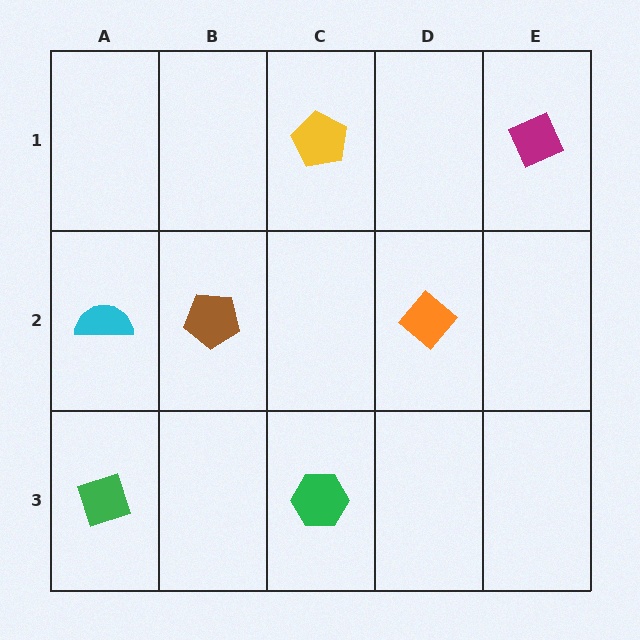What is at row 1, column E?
A magenta diamond.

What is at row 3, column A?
A green diamond.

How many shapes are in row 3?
2 shapes.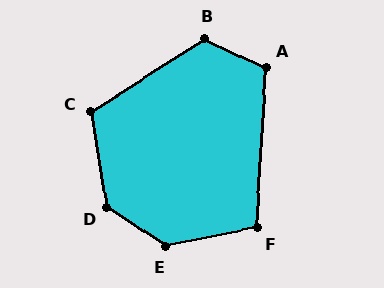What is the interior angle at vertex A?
Approximately 112 degrees (obtuse).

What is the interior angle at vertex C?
Approximately 114 degrees (obtuse).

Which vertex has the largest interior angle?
E, at approximately 134 degrees.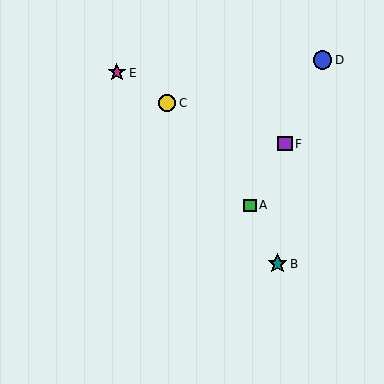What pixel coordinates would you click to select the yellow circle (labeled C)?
Click at (167, 103) to select the yellow circle C.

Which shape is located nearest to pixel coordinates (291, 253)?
The teal star (labeled B) at (278, 264) is nearest to that location.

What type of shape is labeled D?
Shape D is a blue circle.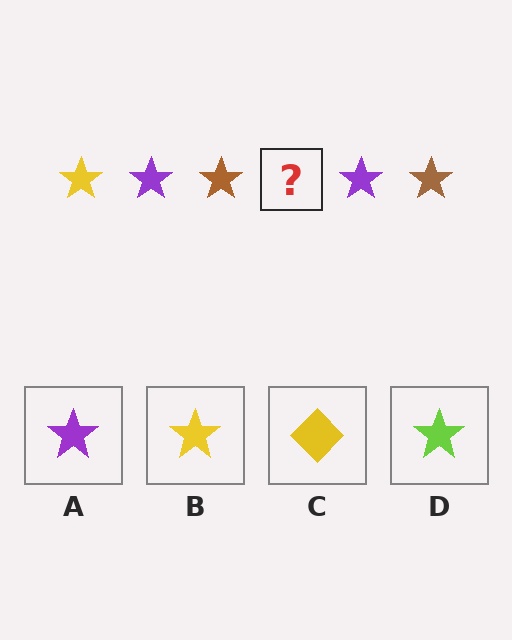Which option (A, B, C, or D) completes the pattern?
B.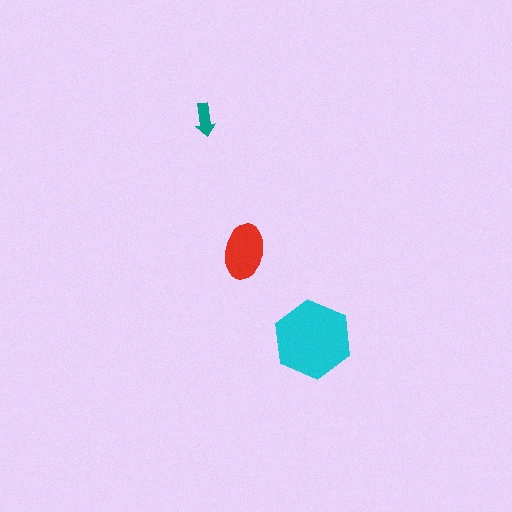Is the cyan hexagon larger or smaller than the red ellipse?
Larger.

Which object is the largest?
The cyan hexagon.